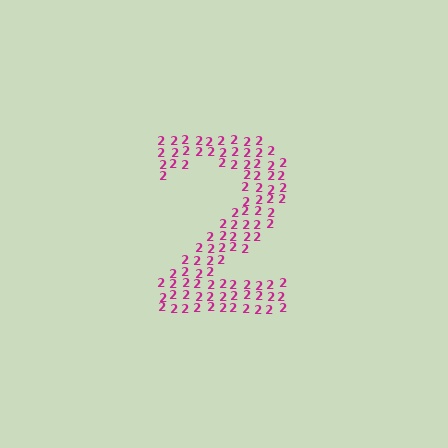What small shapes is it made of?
It is made of small digit 2's.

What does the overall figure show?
The overall figure shows the digit 2.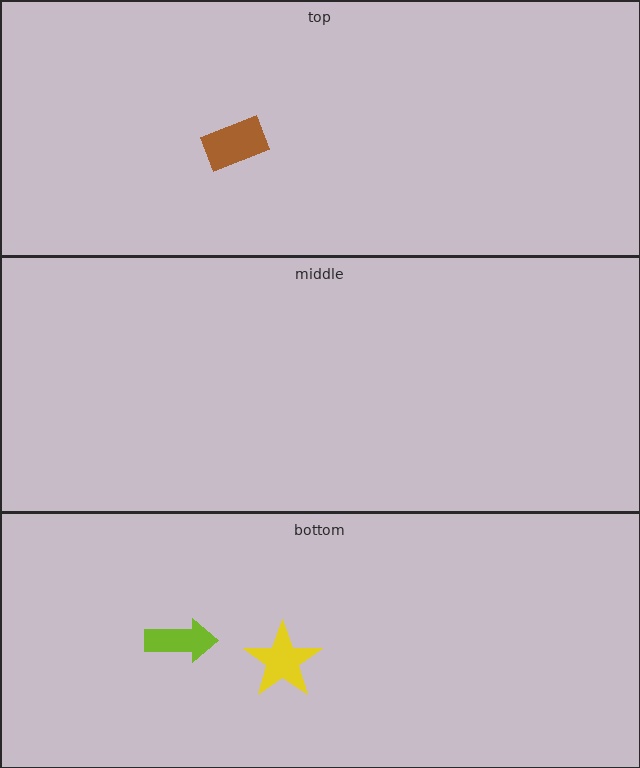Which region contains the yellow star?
The bottom region.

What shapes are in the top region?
The brown rectangle.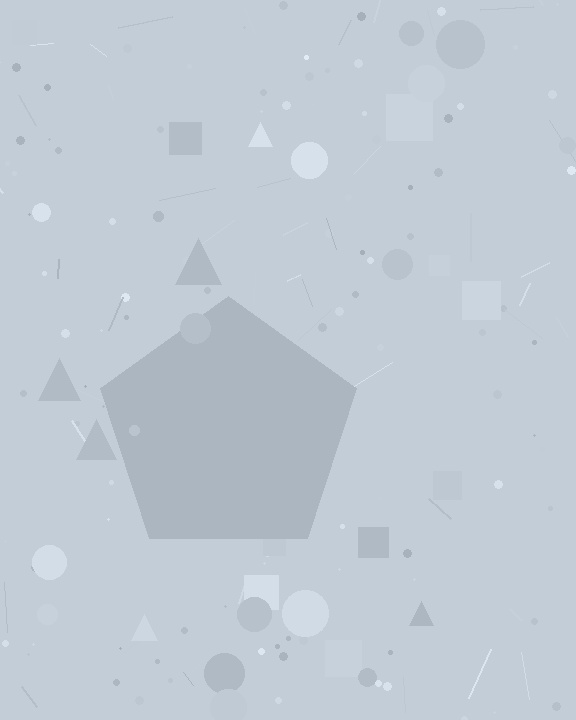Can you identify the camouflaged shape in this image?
The camouflaged shape is a pentagon.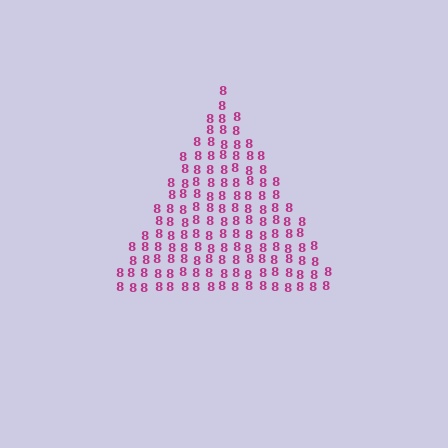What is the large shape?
The large shape is a triangle.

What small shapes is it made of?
It is made of small digit 8's.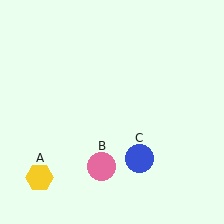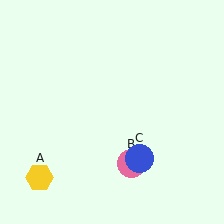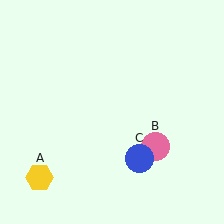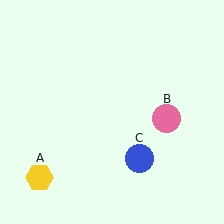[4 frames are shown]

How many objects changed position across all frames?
1 object changed position: pink circle (object B).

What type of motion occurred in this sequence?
The pink circle (object B) rotated counterclockwise around the center of the scene.